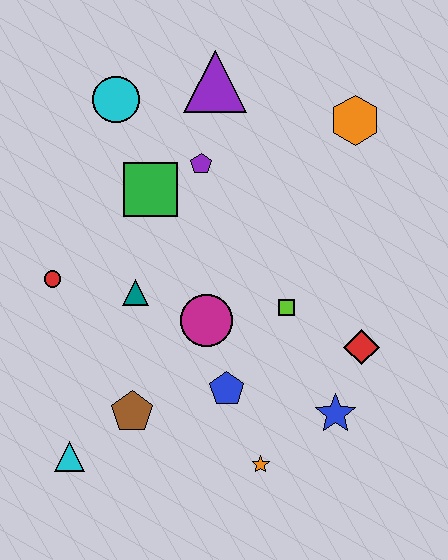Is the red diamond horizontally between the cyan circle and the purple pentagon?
No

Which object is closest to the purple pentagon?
The green square is closest to the purple pentagon.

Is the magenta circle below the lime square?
Yes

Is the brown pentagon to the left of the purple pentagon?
Yes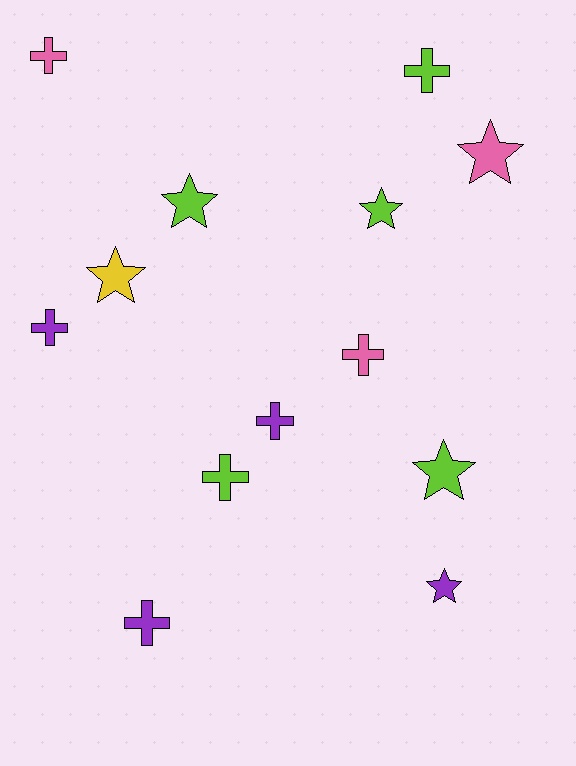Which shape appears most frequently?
Cross, with 7 objects.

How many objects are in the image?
There are 13 objects.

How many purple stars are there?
There is 1 purple star.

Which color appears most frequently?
Lime, with 5 objects.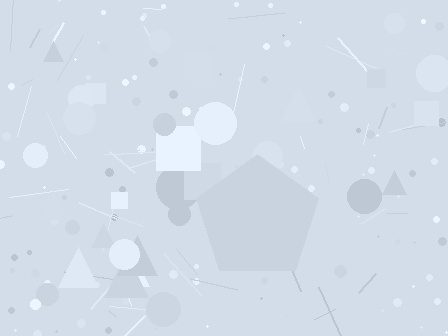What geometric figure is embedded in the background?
A pentagon is embedded in the background.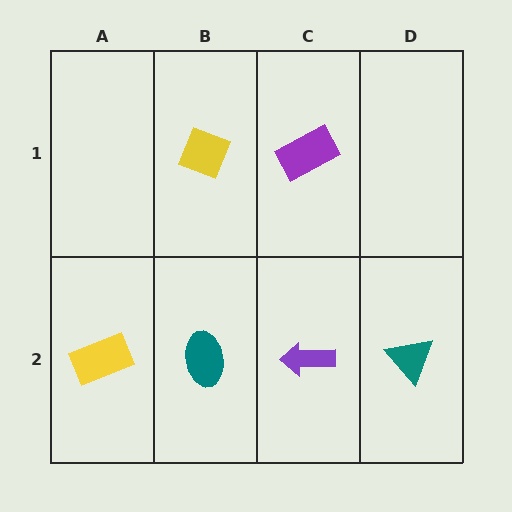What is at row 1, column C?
A purple rectangle.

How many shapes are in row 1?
2 shapes.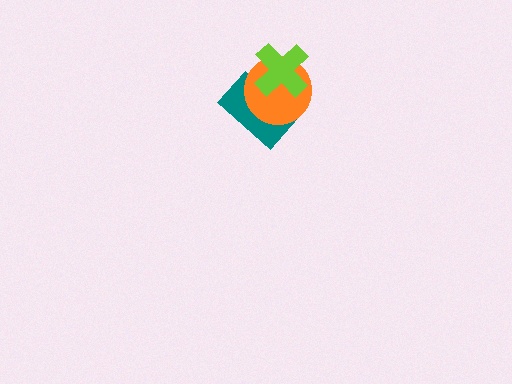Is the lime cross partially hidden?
No, no other shape covers it.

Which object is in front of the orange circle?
The lime cross is in front of the orange circle.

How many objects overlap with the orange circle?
2 objects overlap with the orange circle.